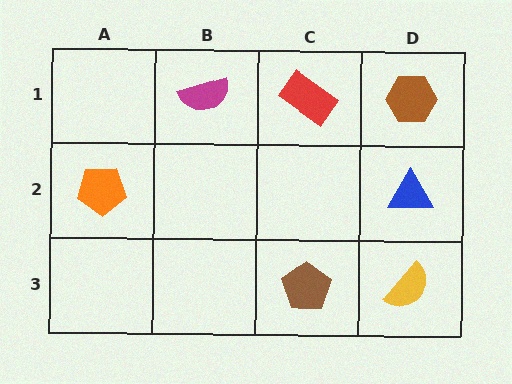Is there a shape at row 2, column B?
No, that cell is empty.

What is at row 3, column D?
A yellow semicircle.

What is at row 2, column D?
A blue triangle.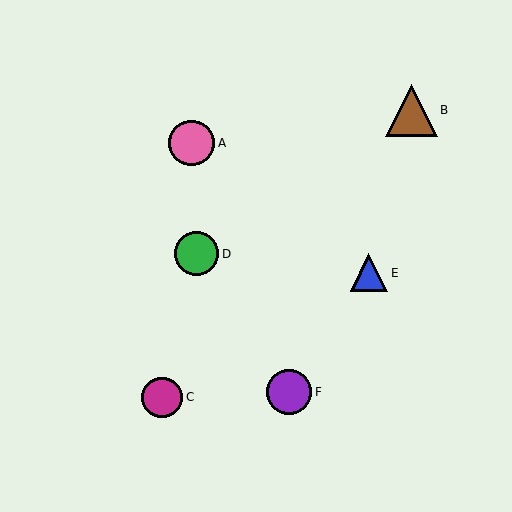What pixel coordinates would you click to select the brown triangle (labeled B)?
Click at (411, 110) to select the brown triangle B.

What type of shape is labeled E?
Shape E is a blue triangle.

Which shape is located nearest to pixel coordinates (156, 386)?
The magenta circle (labeled C) at (162, 397) is nearest to that location.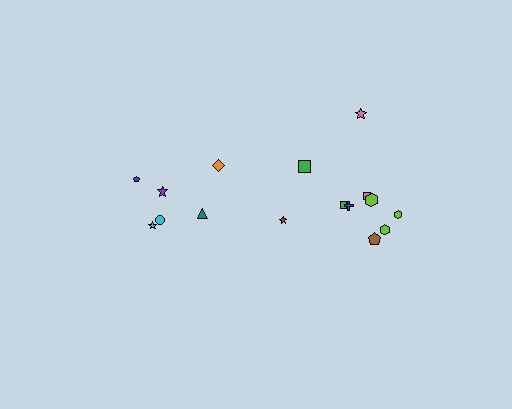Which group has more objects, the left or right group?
The right group.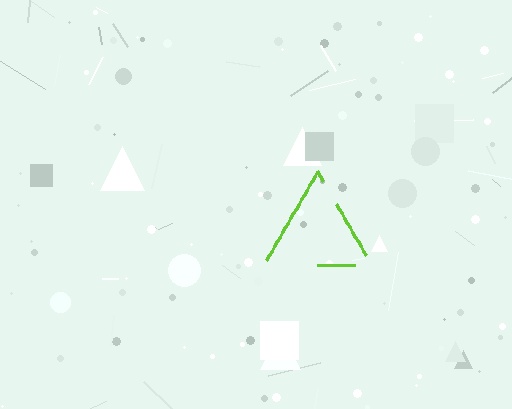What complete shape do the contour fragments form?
The contour fragments form a triangle.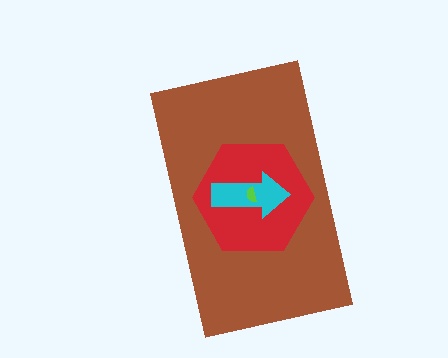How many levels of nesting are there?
4.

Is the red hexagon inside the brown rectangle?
Yes.